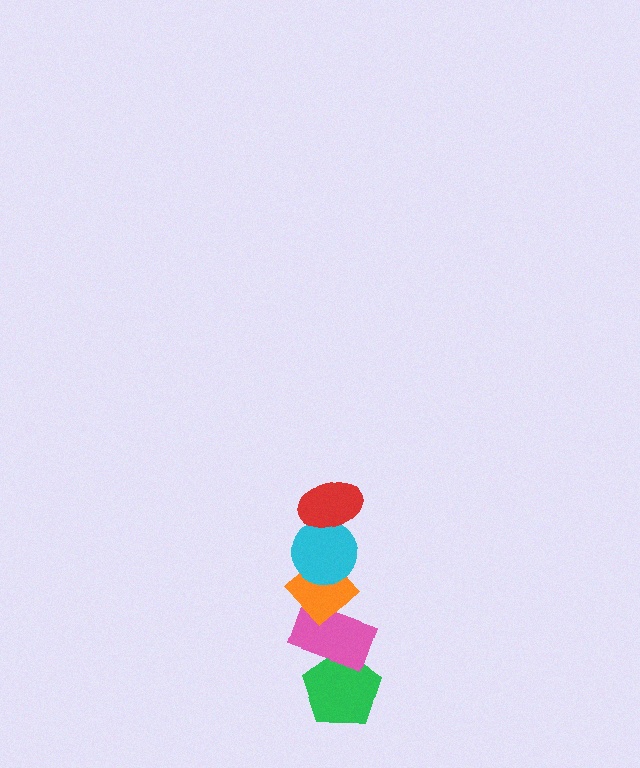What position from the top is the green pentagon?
The green pentagon is 5th from the top.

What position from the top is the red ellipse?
The red ellipse is 1st from the top.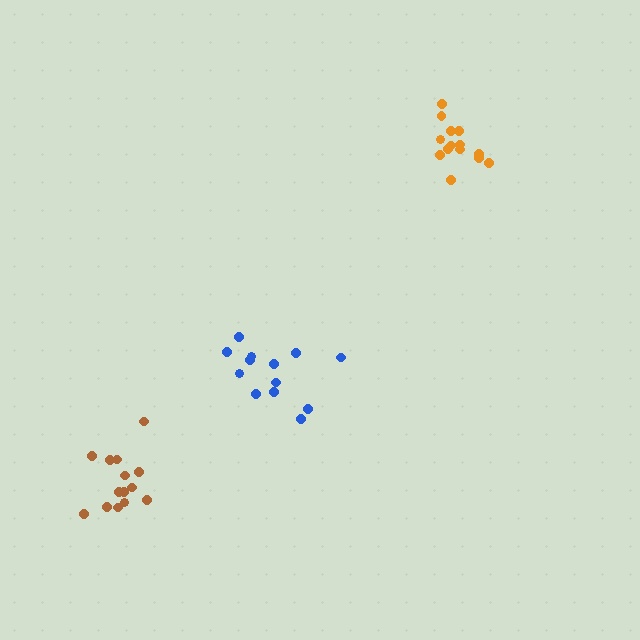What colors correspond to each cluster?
The clusters are colored: blue, brown, orange.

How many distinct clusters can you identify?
There are 3 distinct clusters.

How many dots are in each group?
Group 1: 13 dots, Group 2: 14 dots, Group 3: 14 dots (41 total).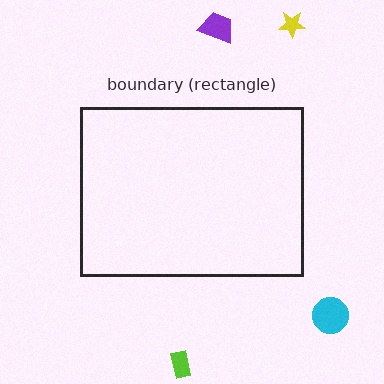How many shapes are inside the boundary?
0 inside, 4 outside.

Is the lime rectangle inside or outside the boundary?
Outside.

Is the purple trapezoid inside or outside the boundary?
Outside.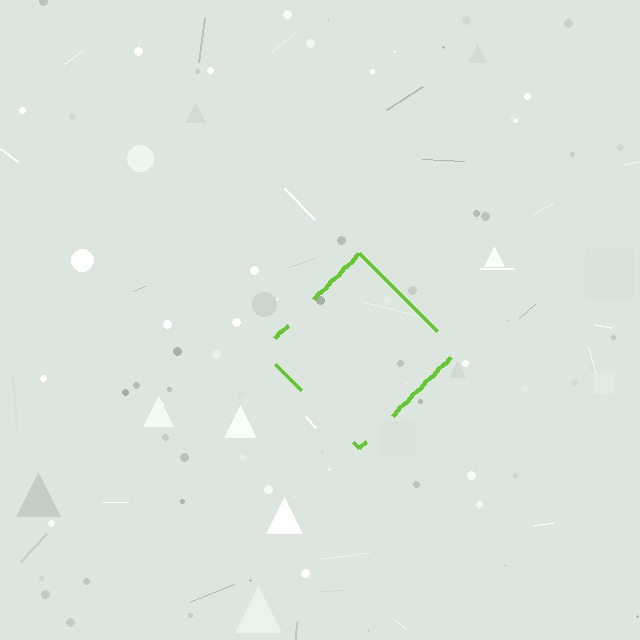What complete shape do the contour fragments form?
The contour fragments form a diamond.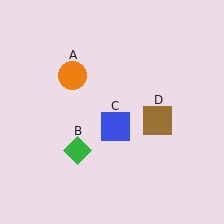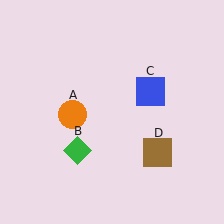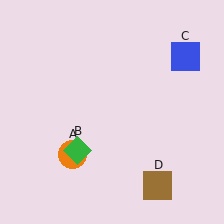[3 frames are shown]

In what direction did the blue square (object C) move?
The blue square (object C) moved up and to the right.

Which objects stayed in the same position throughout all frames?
Green diamond (object B) remained stationary.